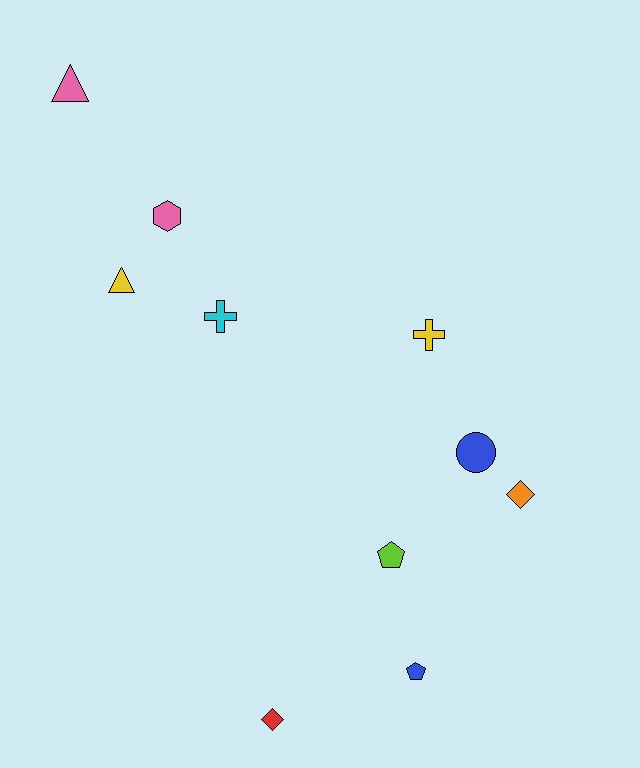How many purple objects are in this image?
There are no purple objects.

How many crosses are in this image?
There are 2 crosses.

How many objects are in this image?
There are 10 objects.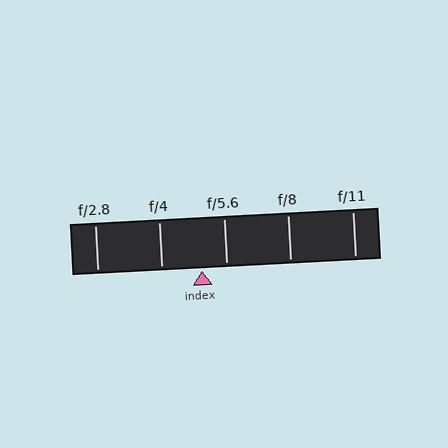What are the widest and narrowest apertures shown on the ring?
The widest aperture shown is f/2.8 and the narrowest is f/11.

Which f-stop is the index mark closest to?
The index mark is closest to f/5.6.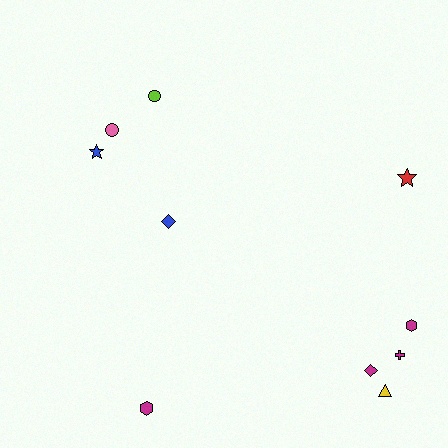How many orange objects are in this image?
There are no orange objects.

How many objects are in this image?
There are 10 objects.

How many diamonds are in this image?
There are 2 diamonds.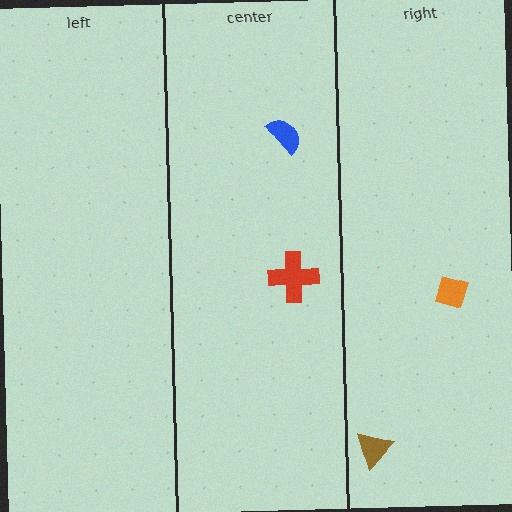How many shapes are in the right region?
2.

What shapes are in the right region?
The orange diamond, the brown triangle.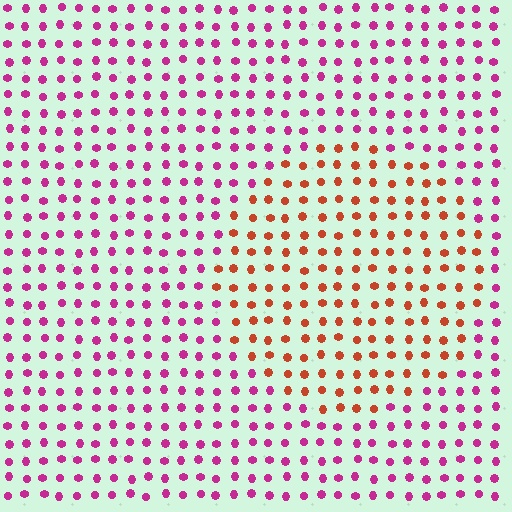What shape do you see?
I see a circle.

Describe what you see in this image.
The image is filled with small magenta elements in a uniform arrangement. A circle-shaped region is visible where the elements are tinted to a slightly different hue, forming a subtle color boundary.